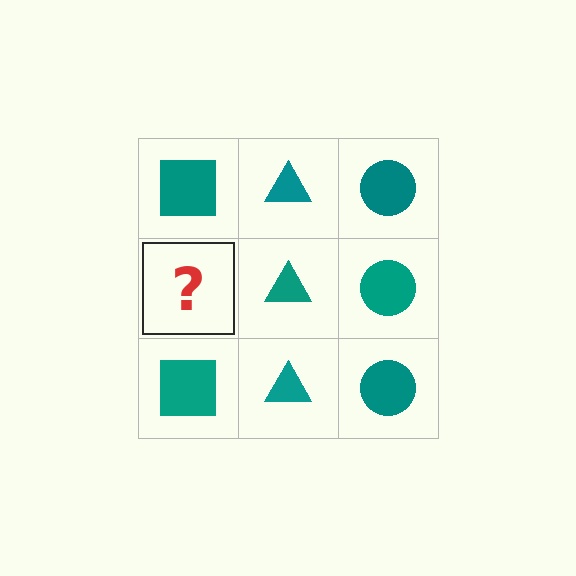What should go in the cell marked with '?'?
The missing cell should contain a teal square.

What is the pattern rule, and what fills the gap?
The rule is that each column has a consistent shape. The gap should be filled with a teal square.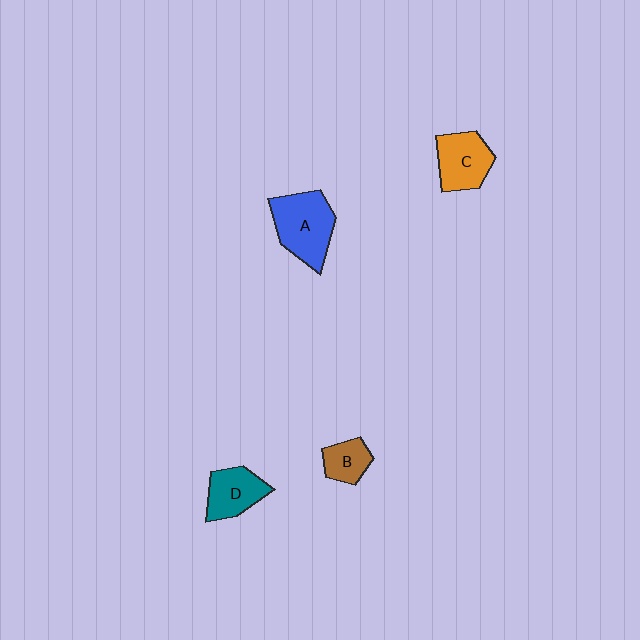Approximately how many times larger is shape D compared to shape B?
Approximately 1.5 times.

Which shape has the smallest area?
Shape B (brown).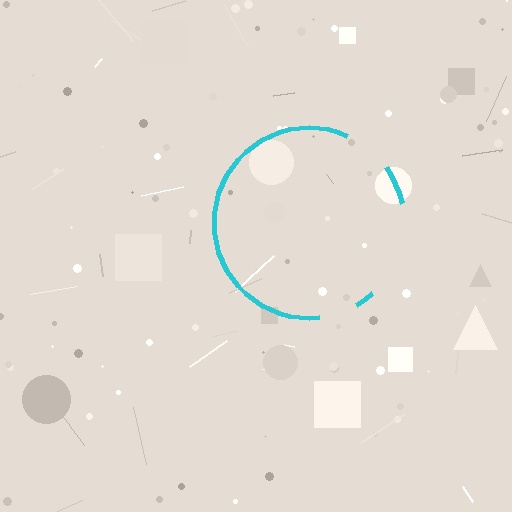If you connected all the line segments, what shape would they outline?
They would outline a circle.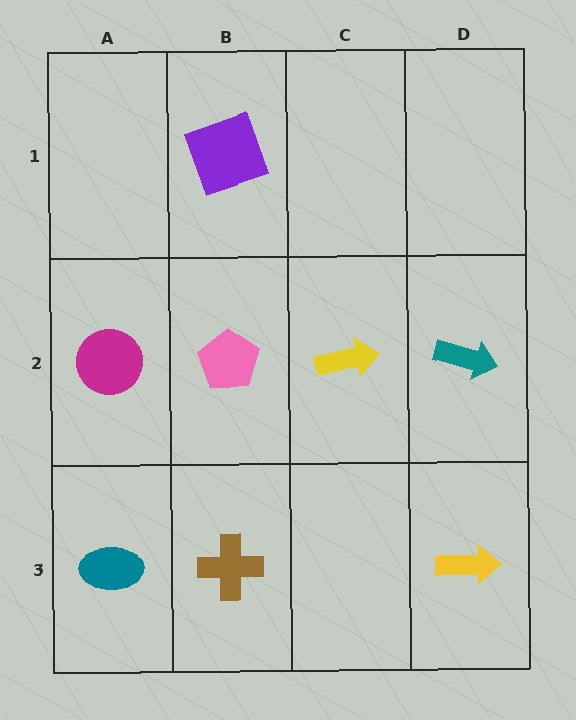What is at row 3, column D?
A yellow arrow.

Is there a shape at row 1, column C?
No, that cell is empty.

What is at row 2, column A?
A magenta circle.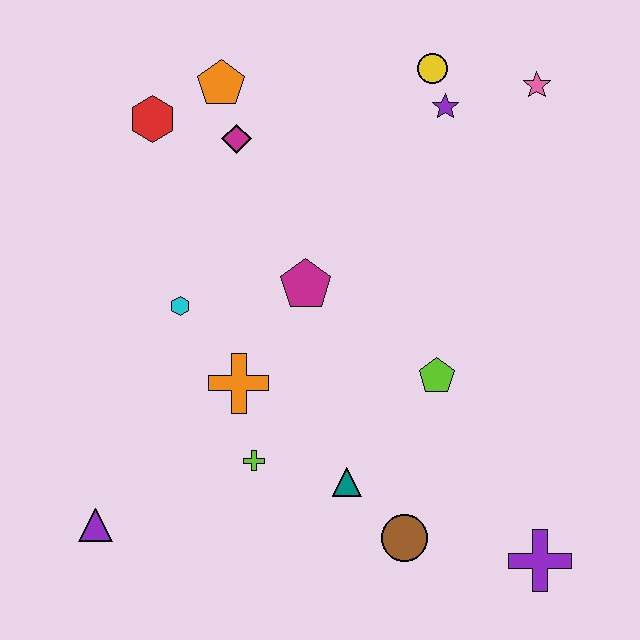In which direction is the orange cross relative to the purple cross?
The orange cross is to the left of the purple cross.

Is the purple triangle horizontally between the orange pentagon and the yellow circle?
No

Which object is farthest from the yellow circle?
The purple triangle is farthest from the yellow circle.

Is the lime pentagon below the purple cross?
No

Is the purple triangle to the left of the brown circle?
Yes